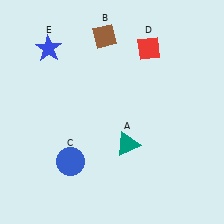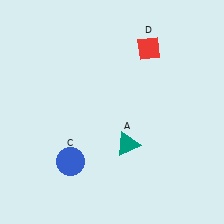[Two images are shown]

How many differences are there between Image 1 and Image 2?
There are 2 differences between the two images.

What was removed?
The brown diamond (B), the blue star (E) were removed in Image 2.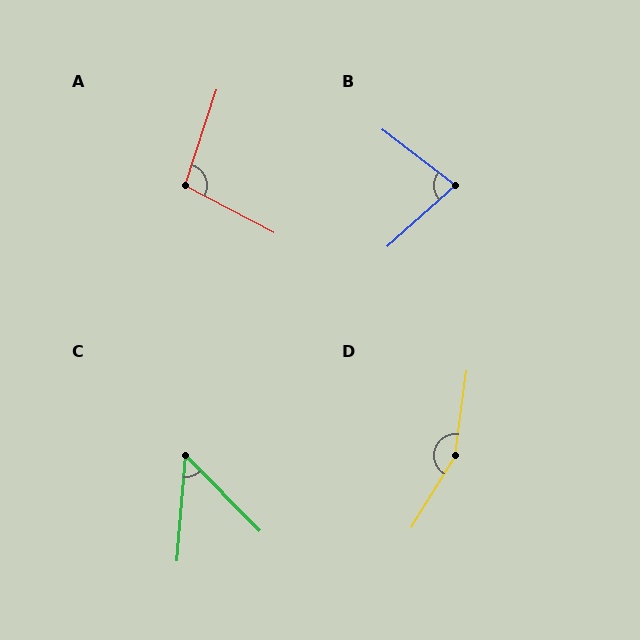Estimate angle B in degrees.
Approximately 79 degrees.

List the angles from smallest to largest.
C (49°), B (79°), A (99°), D (156°).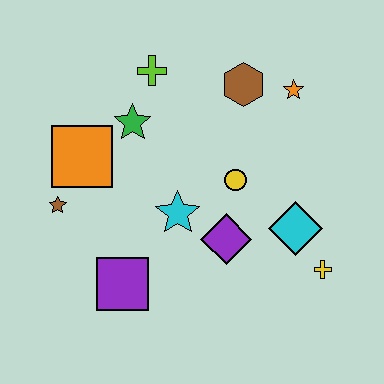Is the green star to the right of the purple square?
Yes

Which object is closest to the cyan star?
The purple diamond is closest to the cyan star.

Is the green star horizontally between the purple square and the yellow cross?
Yes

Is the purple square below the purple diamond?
Yes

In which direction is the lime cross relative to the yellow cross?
The lime cross is above the yellow cross.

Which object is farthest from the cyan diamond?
The brown star is farthest from the cyan diamond.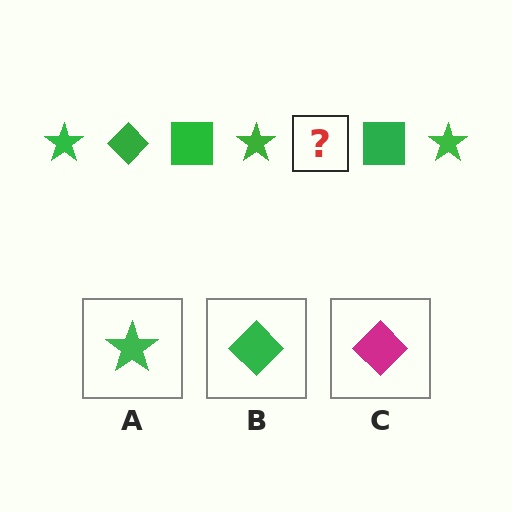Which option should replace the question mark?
Option B.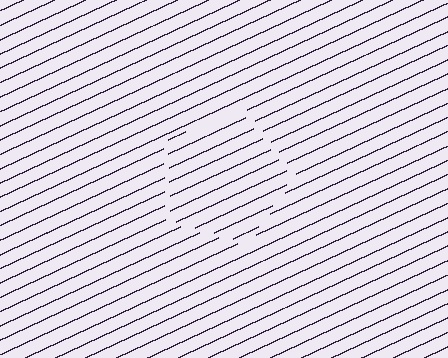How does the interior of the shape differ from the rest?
The interior of the shape contains the same grating, shifted by half a period — the contour is defined by the phase discontinuity where line-ends from the inner and outer gratings abut.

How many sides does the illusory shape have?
5 sides — the line-ends trace a pentagon.